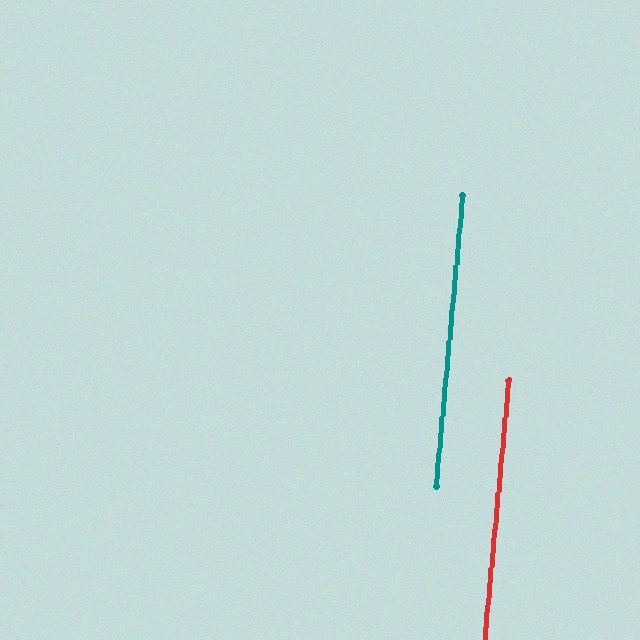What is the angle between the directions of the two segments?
Approximately 0 degrees.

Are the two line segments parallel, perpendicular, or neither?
Parallel — their directions differ by only 0.3°.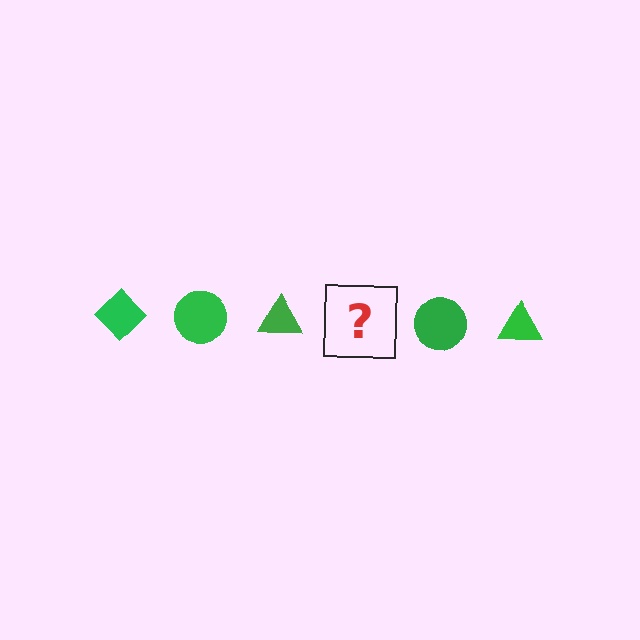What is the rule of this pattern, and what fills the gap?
The rule is that the pattern cycles through diamond, circle, triangle shapes in green. The gap should be filled with a green diamond.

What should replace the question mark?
The question mark should be replaced with a green diamond.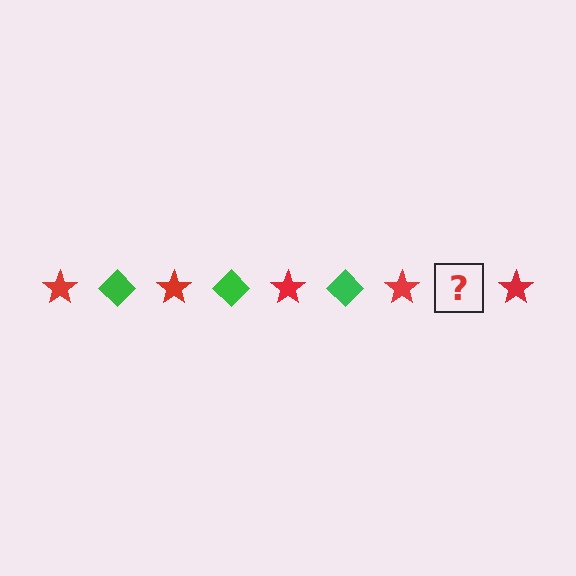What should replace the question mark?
The question mark should be replaced with a green diamond.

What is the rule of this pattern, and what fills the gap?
The rule is that the pattern alternates between red star and green diamond. The gap should be filled with a green diamond.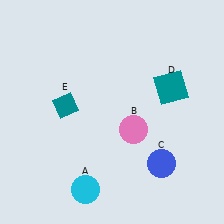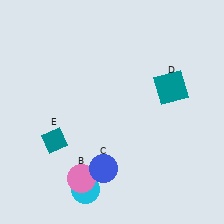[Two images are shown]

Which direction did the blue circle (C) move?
The blue circle (C) moved left.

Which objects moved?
The objects that moved are: the pink circle (B), the blue circle (C), the teal diamond (E).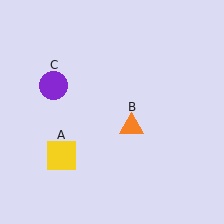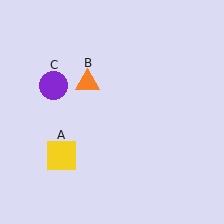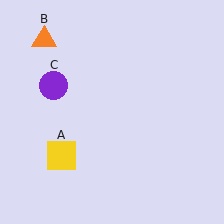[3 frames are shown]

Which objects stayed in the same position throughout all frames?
Yellow square (object A) and purple circle (object C) remained stationary.